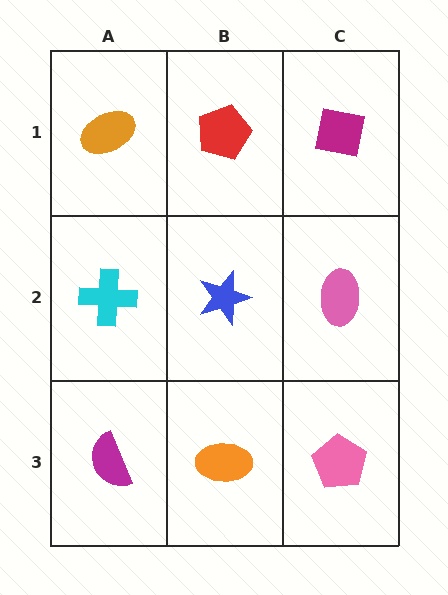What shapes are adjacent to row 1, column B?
A blue star (row 2, column B), an orange ellipse (row 1, column A), a magenta square (row 1, column C).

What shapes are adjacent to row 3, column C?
A pink ellipse (row 2, column C), an orange ellipse (row 3, column B).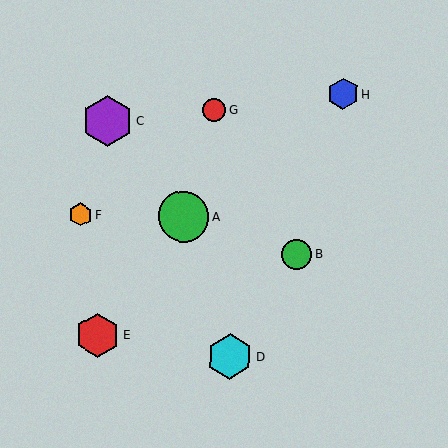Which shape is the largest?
The purple hexagon (labeled C) is the largest.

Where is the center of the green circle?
The center of the green circle is at (184, 217).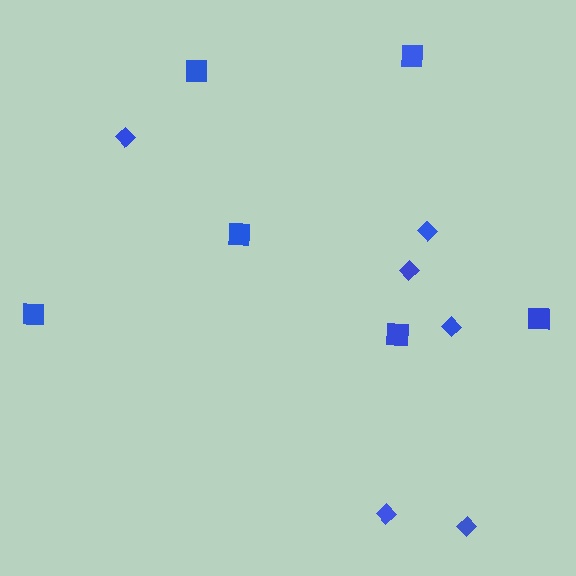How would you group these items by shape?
There are 2 groups: one group of diamonds (6) and one group of squares (6).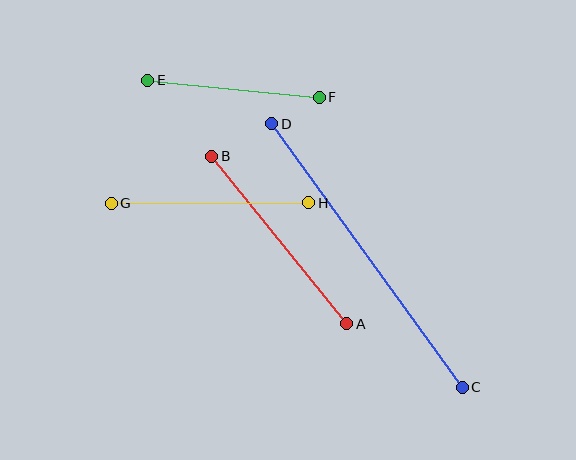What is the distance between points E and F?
The distance is approximately 172 pixels.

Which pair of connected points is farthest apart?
Points C and D are farthest apart.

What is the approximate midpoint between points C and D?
The midpoint is at approximately (367, 256) pixels.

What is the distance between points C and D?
The distance is approximately 326 pixels.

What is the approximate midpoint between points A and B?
The midpoint is at approximately (279, 240) pixels.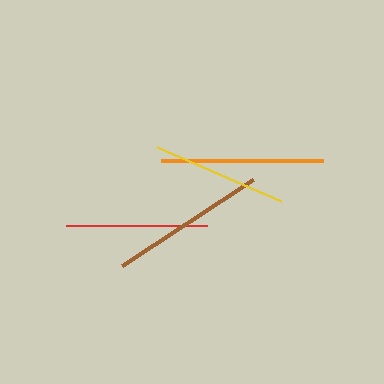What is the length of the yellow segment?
The yellow segment is approximately 136 pixels long.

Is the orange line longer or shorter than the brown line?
The orange line is longer than the brown line.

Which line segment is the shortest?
The yellow line is the shortest at approximately 136 pixels.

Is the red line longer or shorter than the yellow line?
The red line is longer than the yellow line.